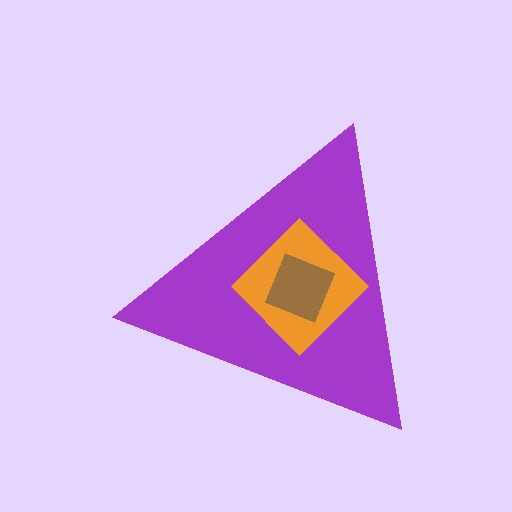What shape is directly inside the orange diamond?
The brown square.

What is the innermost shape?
The brown square.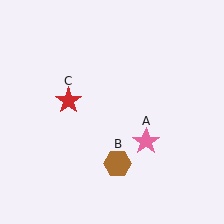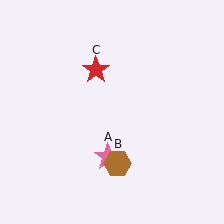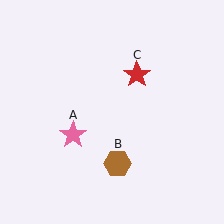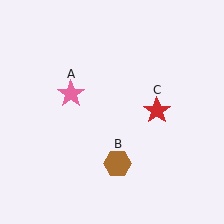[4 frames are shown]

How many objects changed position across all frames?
2 objects changed position: pink star (object A), red star (object C).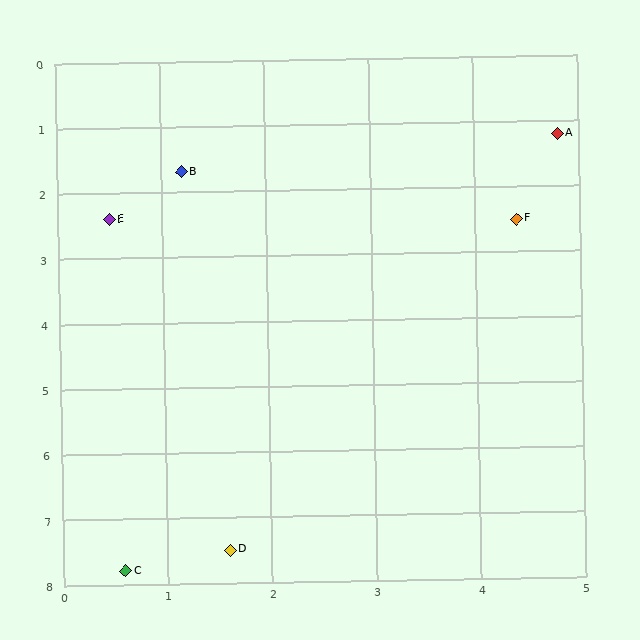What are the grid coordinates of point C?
Point C is at approximately (0.6, 7.8).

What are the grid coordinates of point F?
Point F is at approximately (4.4, 2.5).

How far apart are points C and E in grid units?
Points C and E are about 5.4 grid units apart.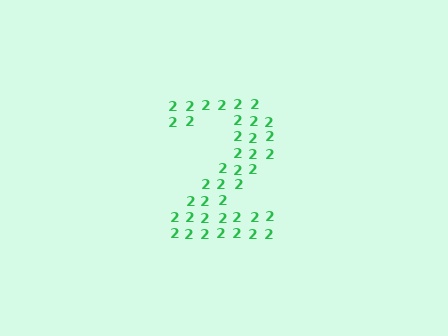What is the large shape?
The large shape is the digit 2.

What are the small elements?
The small elements are digit 2's.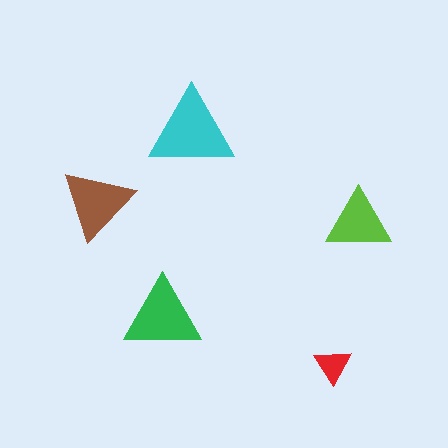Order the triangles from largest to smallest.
the cyan one, the green one, the brown one, the lime one, the red one.